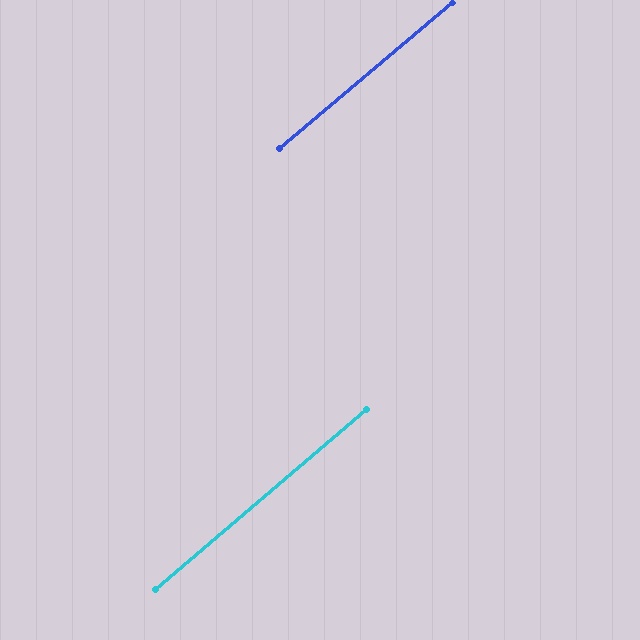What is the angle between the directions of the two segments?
Approximately 0 degrees.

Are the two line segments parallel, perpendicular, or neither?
Parallel — their directions differ by only 0.2°.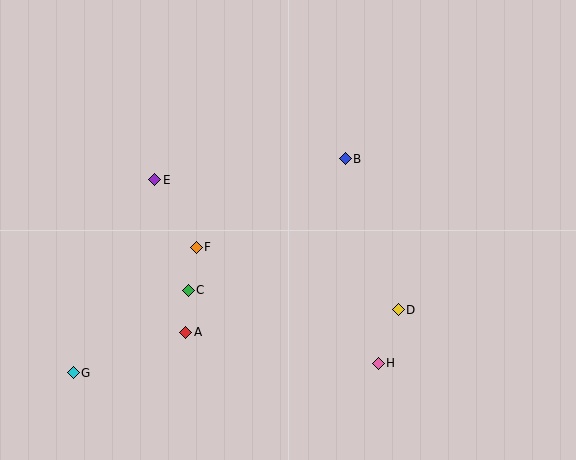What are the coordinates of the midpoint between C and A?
The midpoint between C and A is at (187, 311).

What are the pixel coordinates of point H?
Point H is at (378, 363).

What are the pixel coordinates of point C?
Point C is at (188, 290).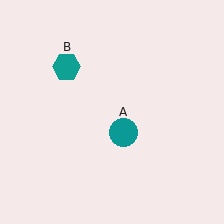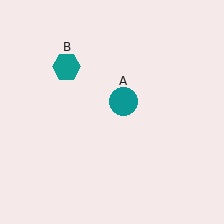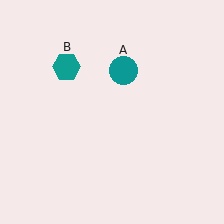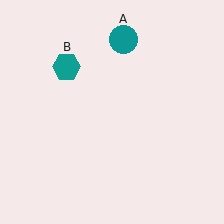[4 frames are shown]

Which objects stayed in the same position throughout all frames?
Teal hexagon (object B) remained stationary.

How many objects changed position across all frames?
1 object changed position: teal circle (object A).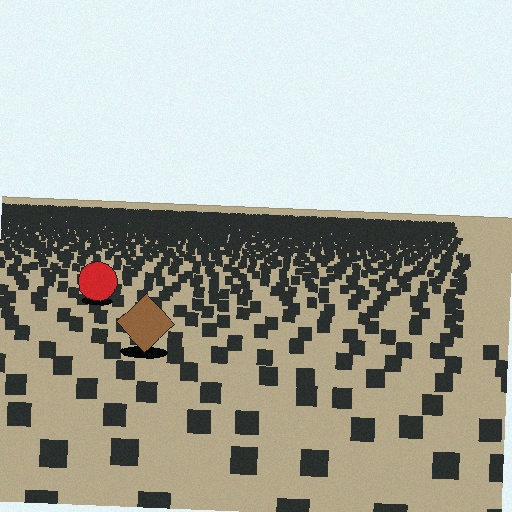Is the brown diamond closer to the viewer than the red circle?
Yes. The brown diamond is closer — you can tell from the texture gradient: the ground texture is coarser near it.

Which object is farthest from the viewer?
The red circle is farthest from the viewer. It appears smaller and the ground texture around it is denser.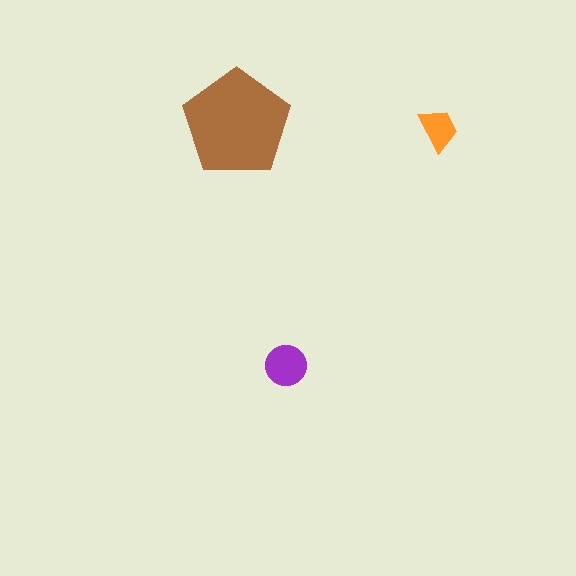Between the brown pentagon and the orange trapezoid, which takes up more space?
The brown pentagon.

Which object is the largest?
The brown pentagon.